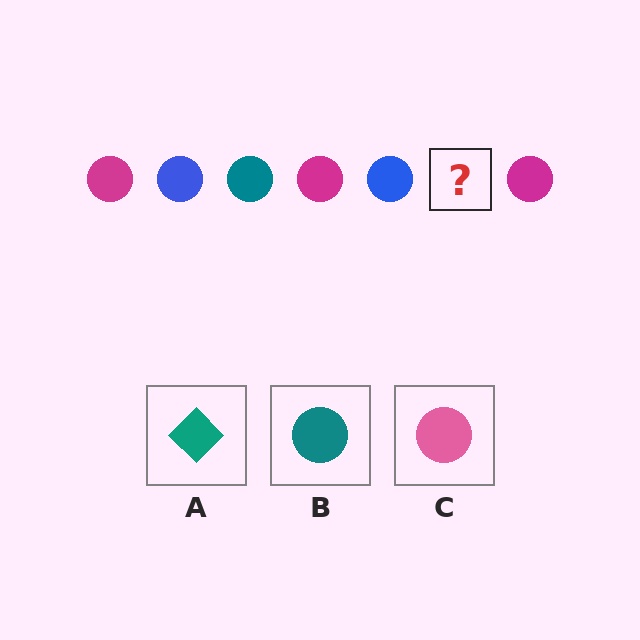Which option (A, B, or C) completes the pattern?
B.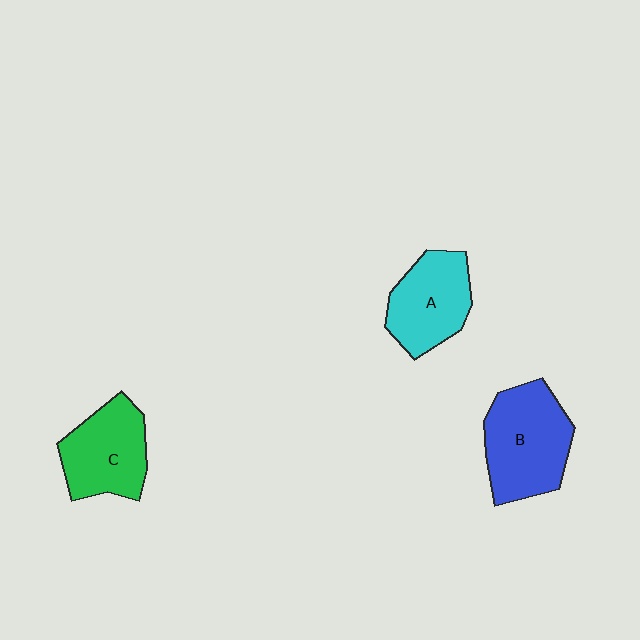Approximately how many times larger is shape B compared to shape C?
Approximately 1.2 times.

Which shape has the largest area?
Shape B (blue).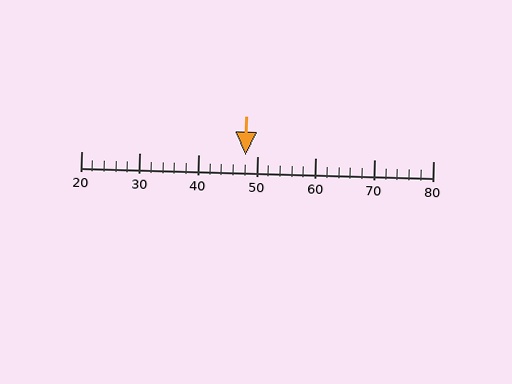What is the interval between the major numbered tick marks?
The major tick marks are spaced 10 units apart.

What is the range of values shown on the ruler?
The ruler shows values from 20 to 80.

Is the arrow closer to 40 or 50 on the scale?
The arrow is closer to 50.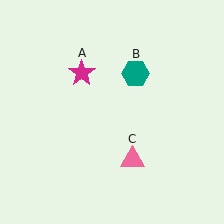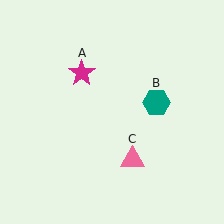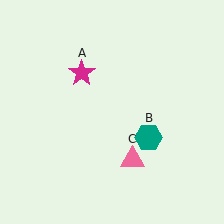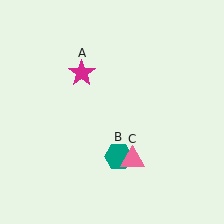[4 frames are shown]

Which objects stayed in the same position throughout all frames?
Magenta star (object A) and pink triangle (object C) remained stationary.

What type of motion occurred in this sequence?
The teal hexagon (object B) rotated clockwise around the center of the scene.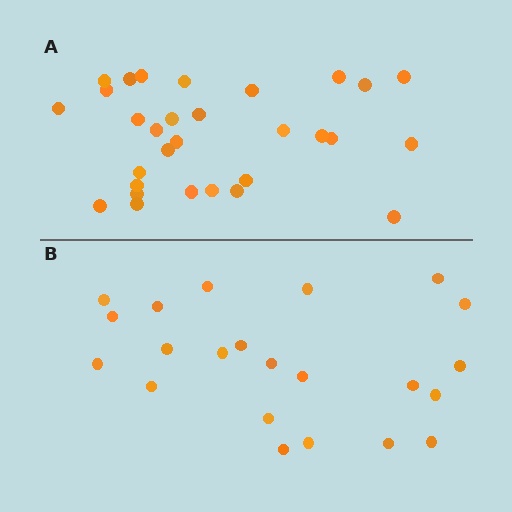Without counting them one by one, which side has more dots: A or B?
Region A (the top region) has more dots.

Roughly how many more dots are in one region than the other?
Region A has roughly 8 or so more dots than region B.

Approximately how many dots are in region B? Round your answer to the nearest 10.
About 20 dots. (The exact count is 22, which rounds to 20.)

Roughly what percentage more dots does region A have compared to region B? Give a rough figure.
About 35% more.